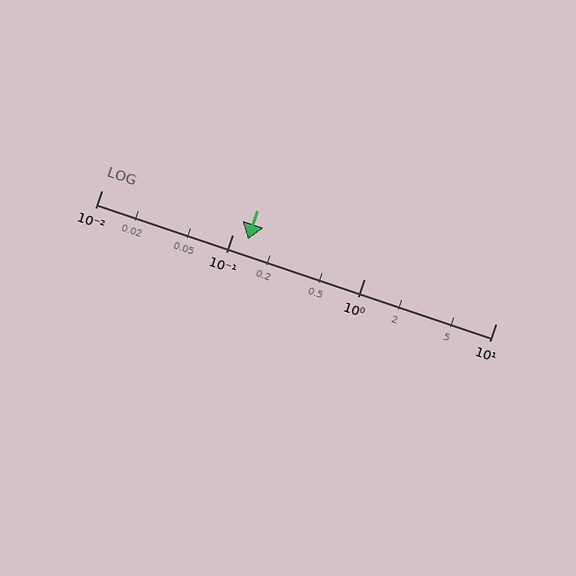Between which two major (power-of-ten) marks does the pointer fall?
The pointer is between 0.1 and 1.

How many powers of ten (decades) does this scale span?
The scale spans 3 decades, from 0.01 to 10.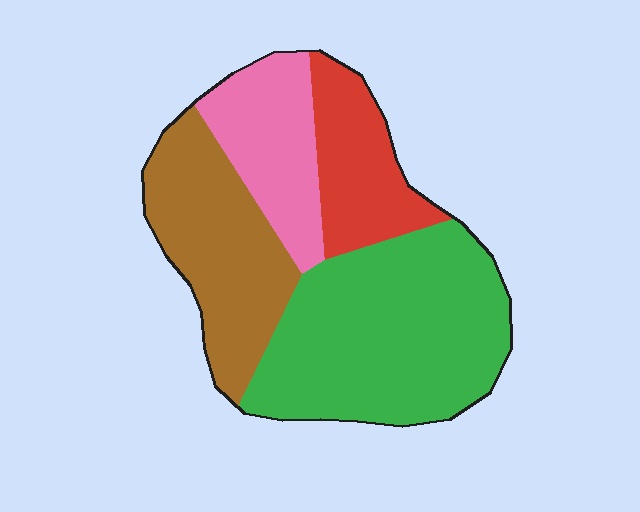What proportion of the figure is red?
Red takes up about one sixth (1/6) of the figure.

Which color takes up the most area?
Green, at roughly 40%.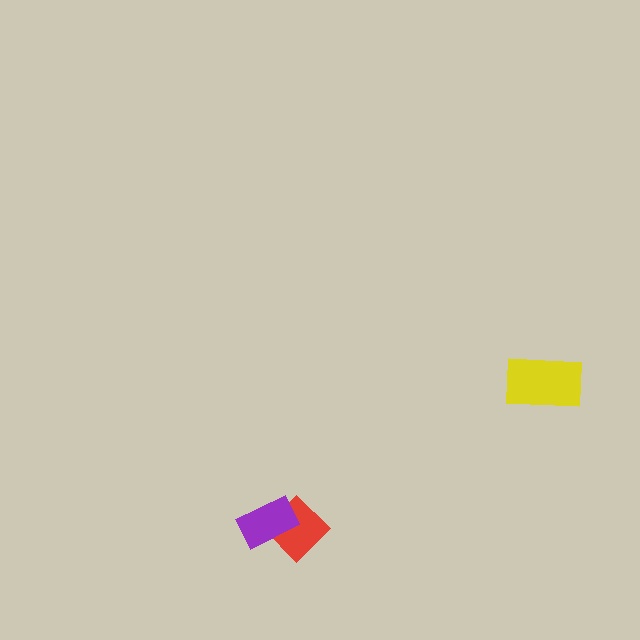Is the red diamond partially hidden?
Yes, it is partially covered by another shape.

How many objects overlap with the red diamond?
1 object overlaps with the red diamond.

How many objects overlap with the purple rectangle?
1 object overlaps with the purple rectangle.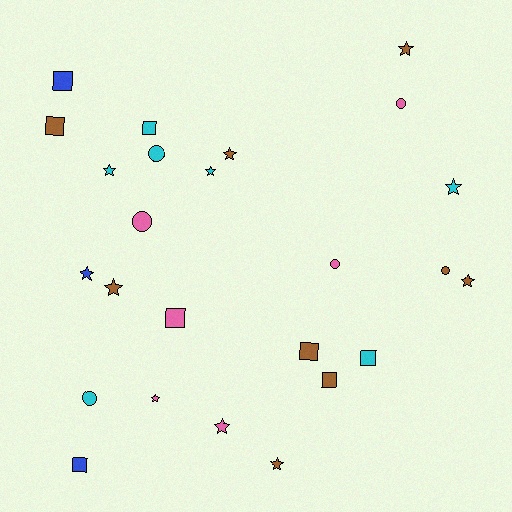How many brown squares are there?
There are 3 brown squares.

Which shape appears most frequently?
Star, with 11 objects.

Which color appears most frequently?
Brown, with 9 objects.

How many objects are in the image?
There are 25 objects.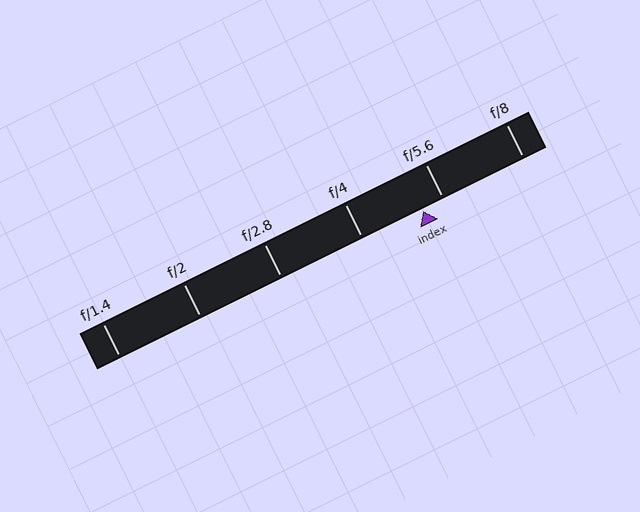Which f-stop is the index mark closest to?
The index mark is closest to f/5.6.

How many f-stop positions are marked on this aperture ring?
There are 6 f-stop positions marked.